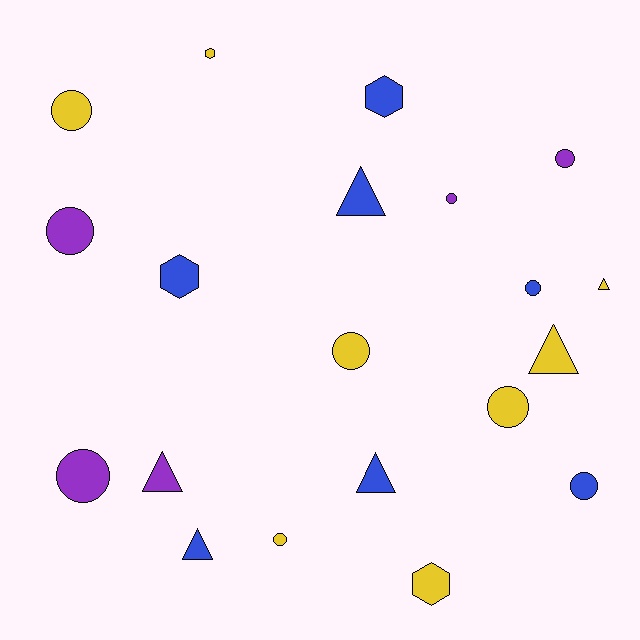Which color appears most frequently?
Yellow, with 8 objects.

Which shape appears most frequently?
Circle, with 10 objects.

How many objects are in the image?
There are 20 objects.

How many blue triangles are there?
There are 3 blue triangles.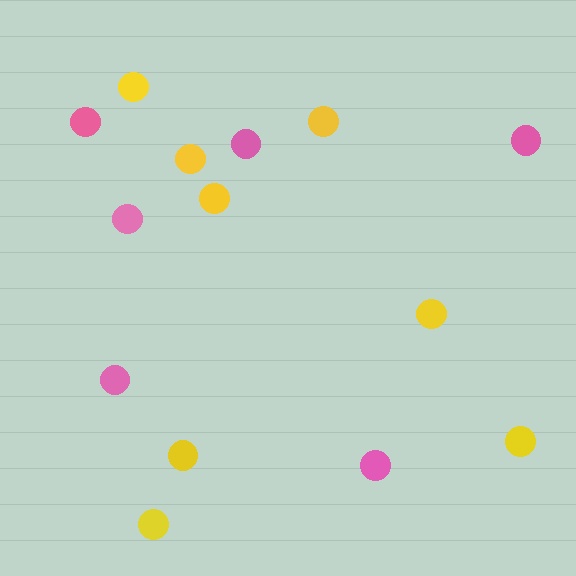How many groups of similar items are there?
There are 2 groups: one group of pink circles (6) and one group of yellow circles (8).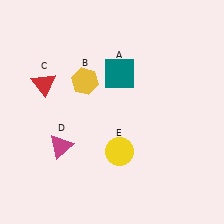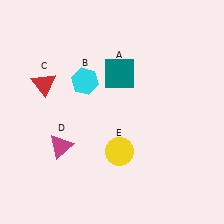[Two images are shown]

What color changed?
The hexagon (B) changed from yellow in Image 1 to cyan in Image 2.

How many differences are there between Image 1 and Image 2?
There is 1 difference between the two images.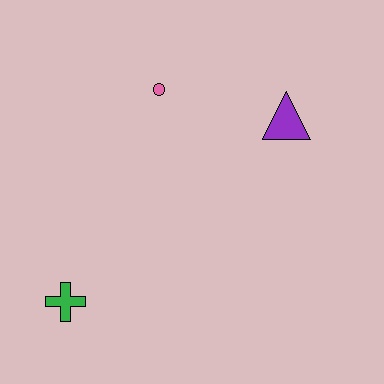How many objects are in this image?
There are 3 objects.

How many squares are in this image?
There are no squares.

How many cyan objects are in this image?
There are no cyan objects.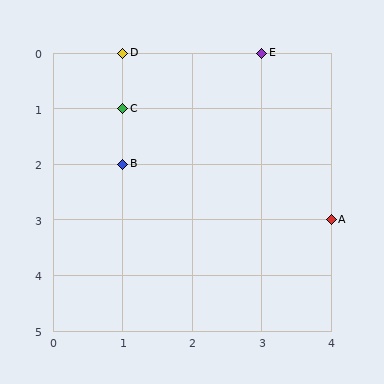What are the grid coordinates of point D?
Point D is at grid coordinates (1, 0).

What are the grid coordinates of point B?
Point B is at grid coordinates (1, 2).